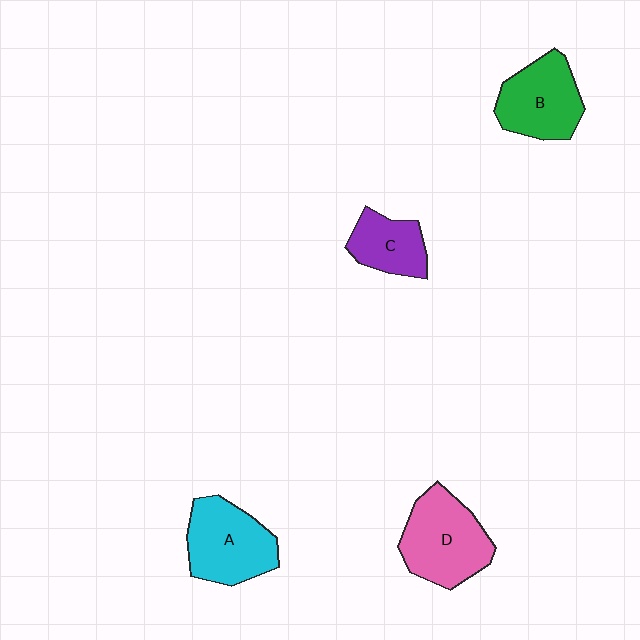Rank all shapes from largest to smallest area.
From largest to smallest: D (pink), A (cyan), B (green), C (purple).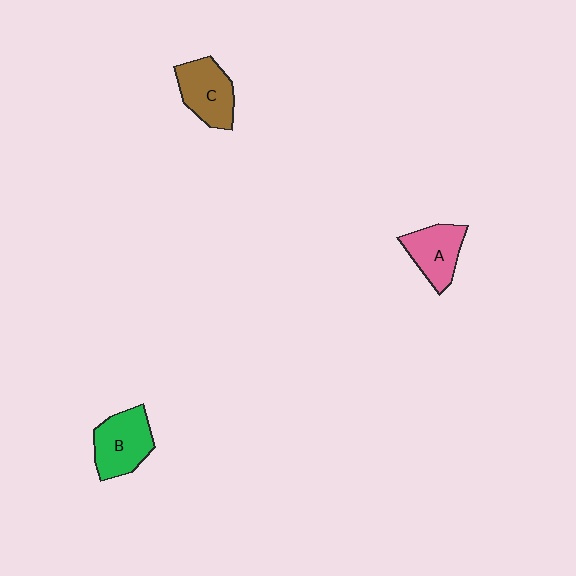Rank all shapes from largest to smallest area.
From largest to smallest: B (green), C (brown), A (pink).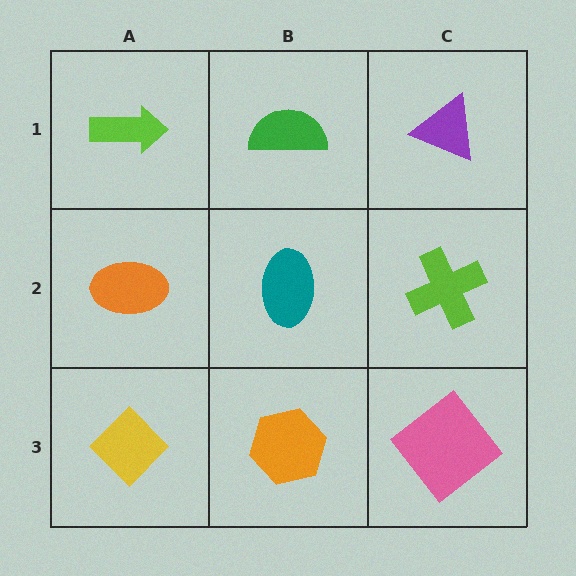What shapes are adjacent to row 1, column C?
A lime cross (row 2, column C), a green semicircle (row 1, column B).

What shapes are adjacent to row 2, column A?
A lime arrow (row 1, column A), a yellow diamond (row 3, column A), a teal ellipse (row 2, column B).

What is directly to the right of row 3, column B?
A pink diamond.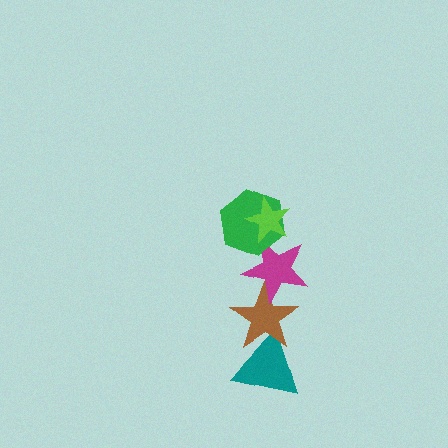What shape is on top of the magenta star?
The green hexagon is on top of the magenta star.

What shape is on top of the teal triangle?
The brown star is on top of the teal triangle.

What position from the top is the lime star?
The lime star is 1st from the top.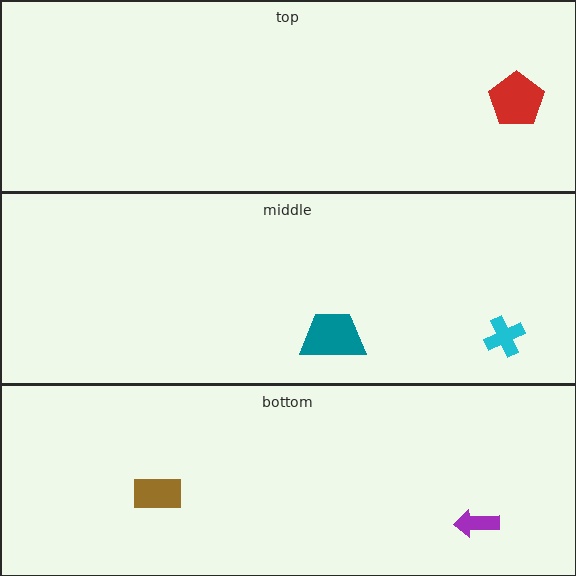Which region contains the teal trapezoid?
The middle region.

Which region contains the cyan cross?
The middle region.